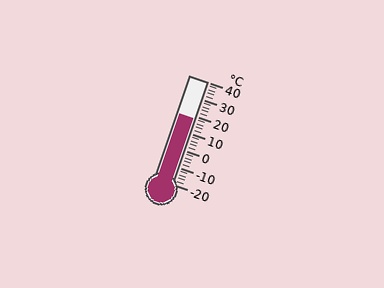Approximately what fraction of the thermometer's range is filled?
The thermometer is filled to approximately 65% of its range.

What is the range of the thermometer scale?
The thermometer scale ranges from -20°C to 40°C.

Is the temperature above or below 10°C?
The temperature is above 10°C.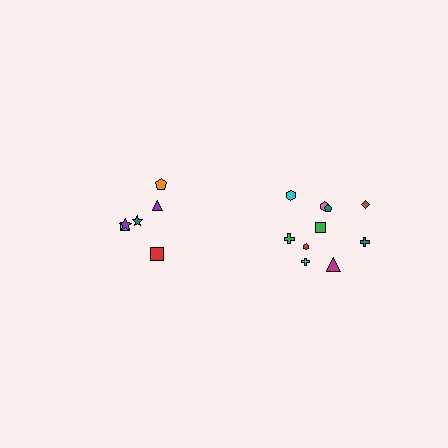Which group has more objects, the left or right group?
The right group.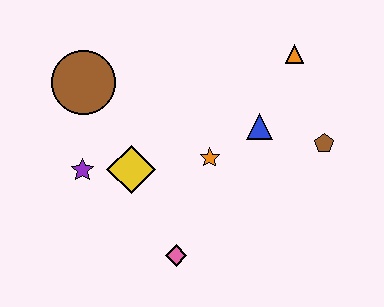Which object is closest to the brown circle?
The purple star is closest to the brown circle.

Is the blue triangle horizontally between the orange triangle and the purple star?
Yes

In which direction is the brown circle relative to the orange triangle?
The brown circle is to the left of the orange triangle.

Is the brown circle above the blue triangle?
Yes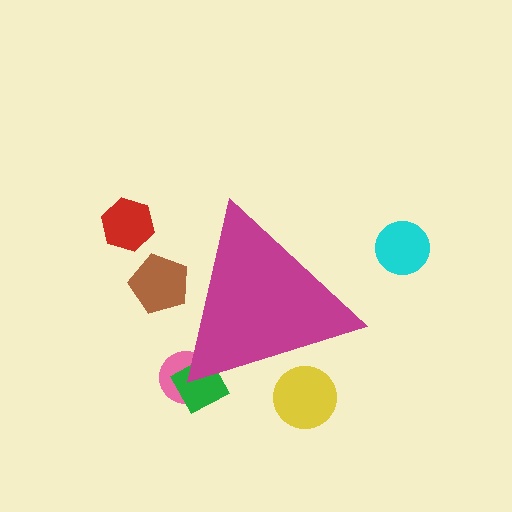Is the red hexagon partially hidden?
No, the red hexagon is fully visible.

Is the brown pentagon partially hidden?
Yes, the brown pentagon is partially hidden behind the magenta triangle.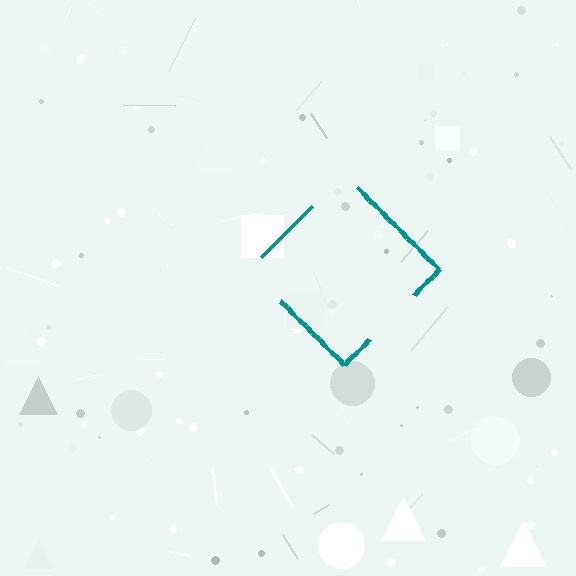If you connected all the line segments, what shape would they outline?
They would outline a diamond.